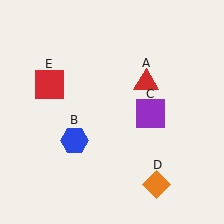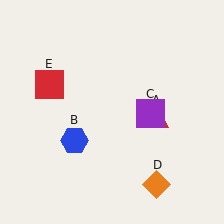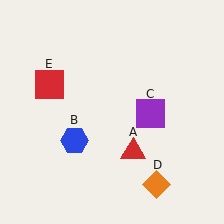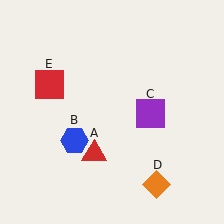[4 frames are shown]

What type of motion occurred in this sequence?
The red triangle (object A) rotated clockwise around the center of the scene.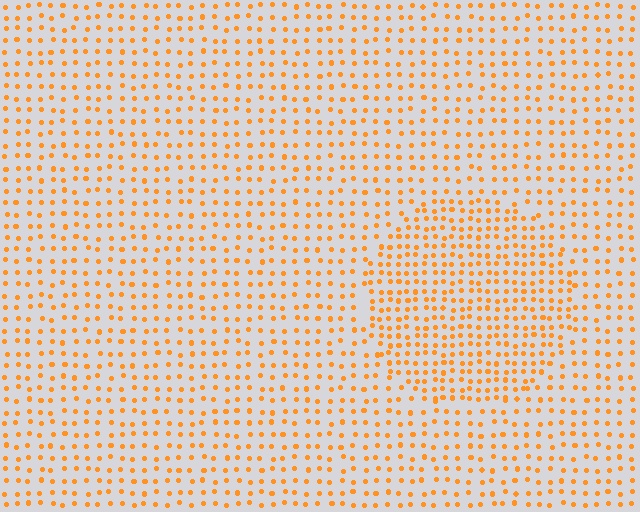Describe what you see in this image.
The image contains small orange elements arranged at two different densities. A circle-shaped region is visible where the elements are more densely packed than the surrounding area.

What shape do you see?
I see a circle.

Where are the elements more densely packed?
The elements are more densely packed inside the circle boundary.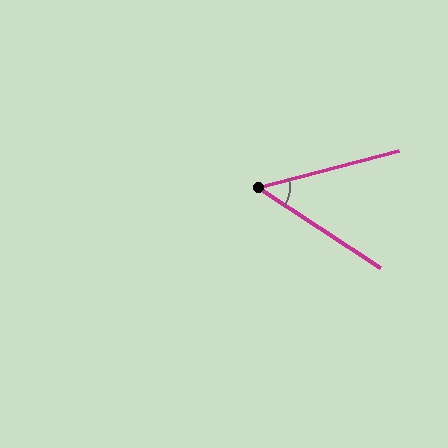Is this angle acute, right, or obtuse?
It is acute.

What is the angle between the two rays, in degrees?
Approximately 48 degrees.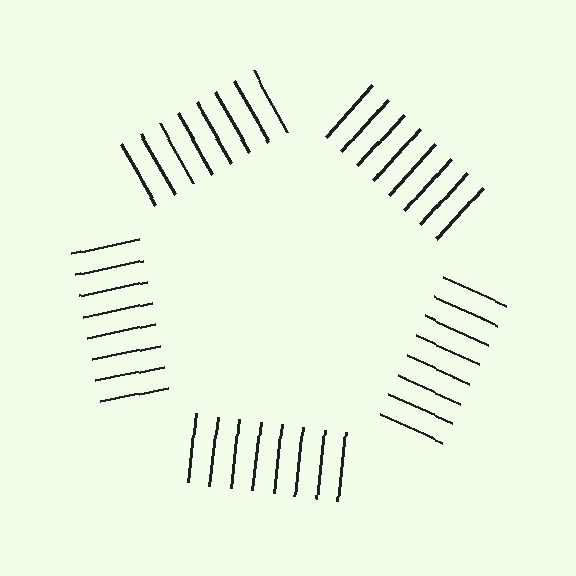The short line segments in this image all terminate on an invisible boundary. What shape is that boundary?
An illusory pentagon — the line segments terminate on its edges but no continuous stroke is drawn.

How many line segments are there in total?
40 — 8 along each of the 5 edges.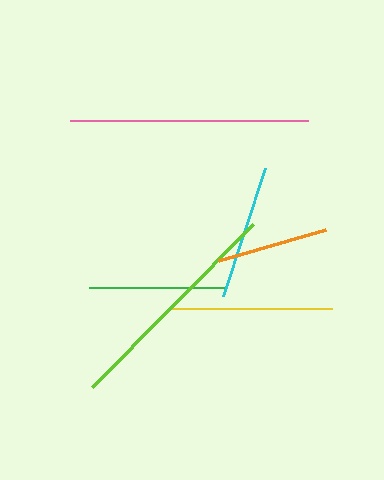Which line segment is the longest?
The pink line is the longest at approximately 238 pixels.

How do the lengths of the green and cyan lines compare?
The green and cyan lines are approximately the same length.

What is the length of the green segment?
The green segment is approximately 135 pixels long.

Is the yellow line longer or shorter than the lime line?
The lime line is longer than the yellow line.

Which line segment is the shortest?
The orange line is the shortest at approximately 111 pixels.